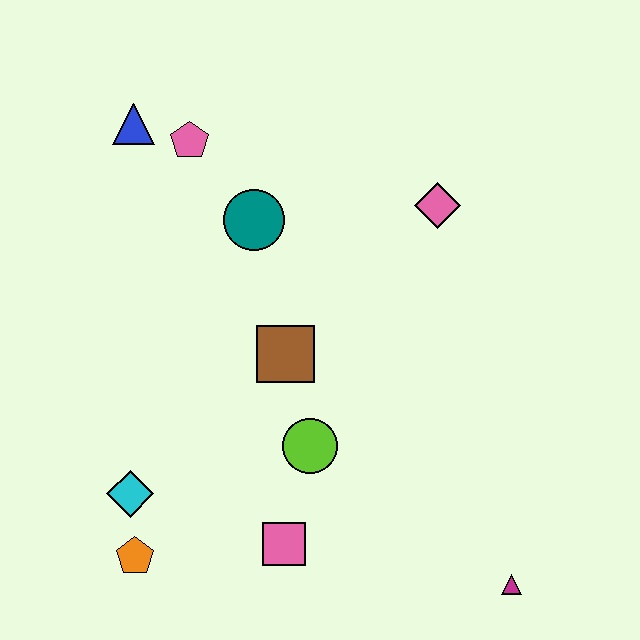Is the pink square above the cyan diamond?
No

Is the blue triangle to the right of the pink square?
No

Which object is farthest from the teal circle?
The magenta triangle is farthest from the teal circle.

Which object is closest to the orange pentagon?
The cyan diamond is closest to the orange pentagon.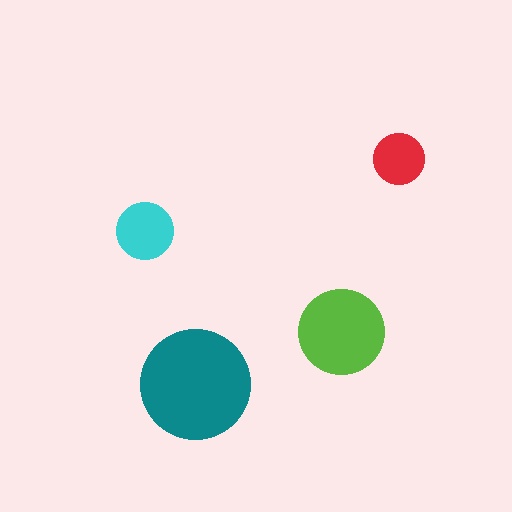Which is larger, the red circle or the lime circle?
The lime one.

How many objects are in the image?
There are 4 objects in the image.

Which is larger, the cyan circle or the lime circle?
The lime one.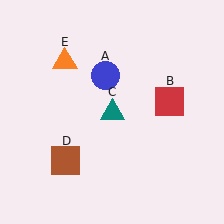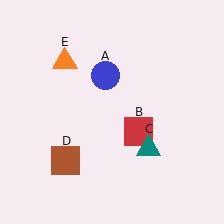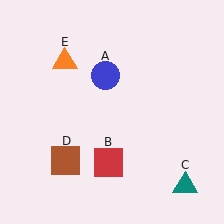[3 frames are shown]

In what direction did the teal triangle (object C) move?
The teal triangle (object C) moved down and to the right.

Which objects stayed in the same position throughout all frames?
Blue circle (object A) and brown square (object D) and orange triangle (object E) remained stationary.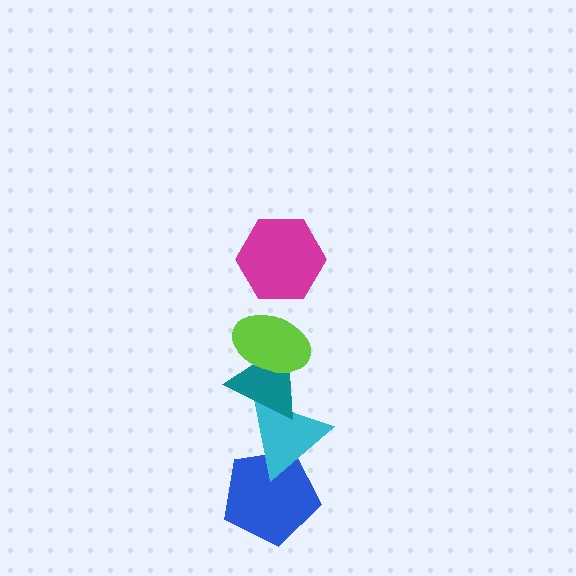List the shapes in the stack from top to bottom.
From top to bottom: the magenta hexagon, the lime ellipse, the teal triangle, the cyan triangle, the blue pentagon.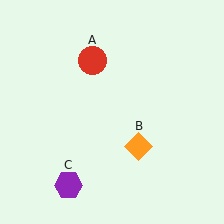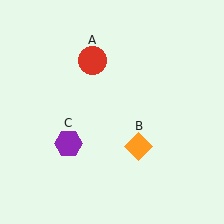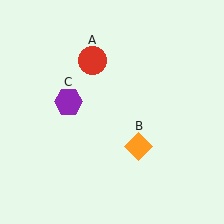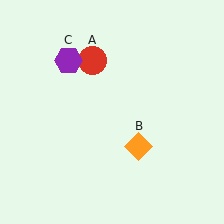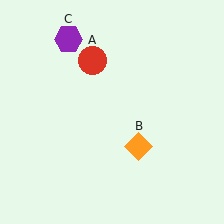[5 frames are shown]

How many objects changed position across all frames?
1 object changed position: purple hexagon (object C).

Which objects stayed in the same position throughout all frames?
Red circle (object A) and orange diamond (object B) remained stationary.